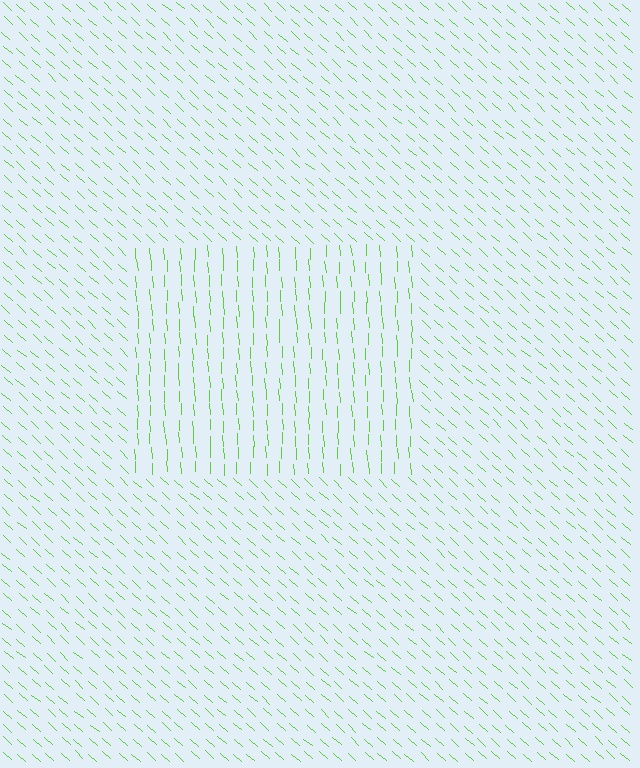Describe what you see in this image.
The image is filled with small lime line segments. A rectangle region in the image has lines oriented differently from the surrounding lines, creating a visible texture boundary.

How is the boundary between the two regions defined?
The boundary is defined purely by a change in line orientation (approximately 45 degrees difference). All lines are the same color and thickness.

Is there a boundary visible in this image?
Yes, there is a texture boundary formed by a change in line orientation.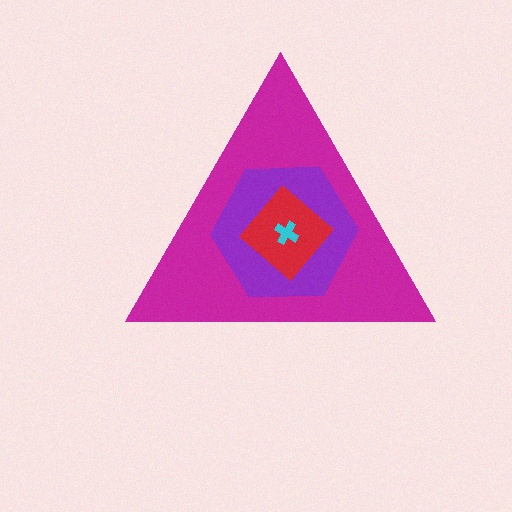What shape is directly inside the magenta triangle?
The purple hexagon.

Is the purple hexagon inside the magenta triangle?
Yes.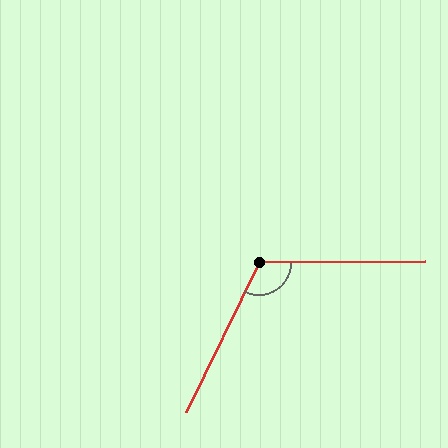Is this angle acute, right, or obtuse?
It is obtuse.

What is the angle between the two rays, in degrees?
Approximately 117 degrees.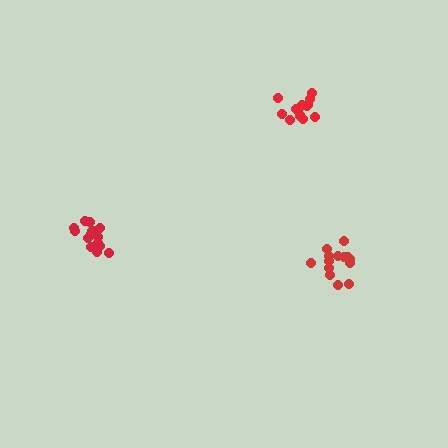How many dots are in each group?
Group 1: 14 dots, Group 2: 14 dots, Group 3: 15 dots (43 total).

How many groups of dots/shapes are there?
There are 3 groups.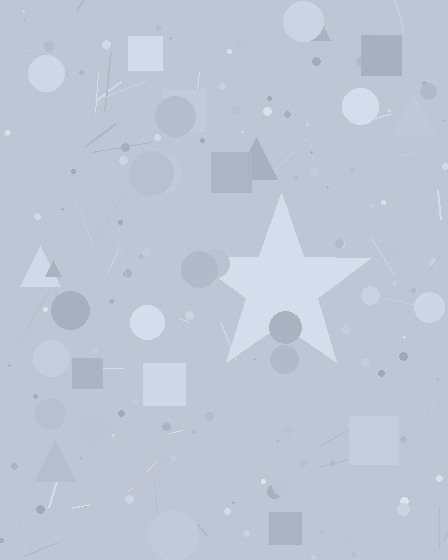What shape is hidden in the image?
A star is hidden in the image.